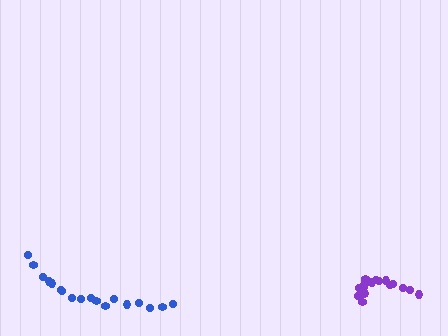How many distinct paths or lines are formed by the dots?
There are 2 distinct paths.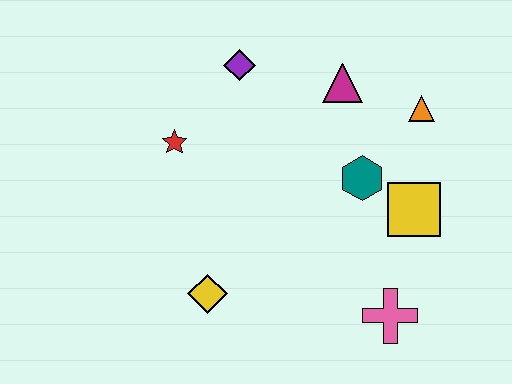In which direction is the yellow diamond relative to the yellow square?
The yellow diamond is to the left of the yellow square.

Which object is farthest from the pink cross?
The purple diamond is farthest from the pink cross.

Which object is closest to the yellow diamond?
The red star is closest to the yellow diamond.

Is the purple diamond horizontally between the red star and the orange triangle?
Yes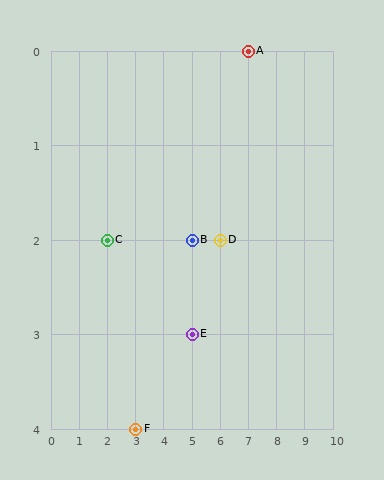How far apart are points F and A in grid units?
Points F and A are 4 columns and 4 rows apart (about 5.7 grid units diagonally).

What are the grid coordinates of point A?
Point A is at grid coordinates (7, 0).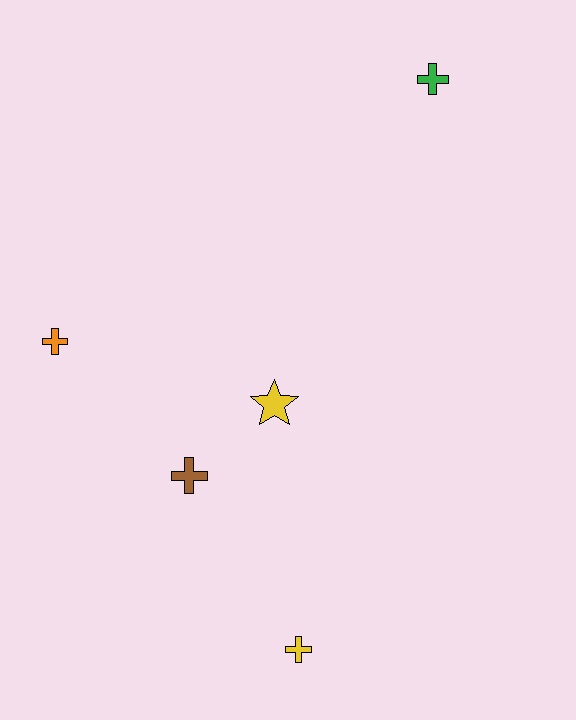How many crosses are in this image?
There are 4 crosses.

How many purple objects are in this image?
There are no purple objects.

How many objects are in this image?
There are 5 objects.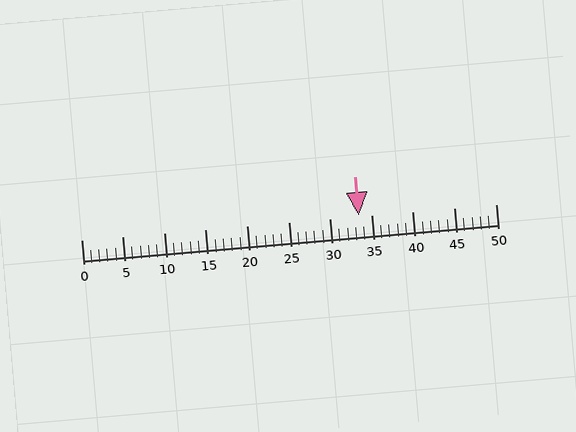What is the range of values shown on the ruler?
The ruler shows values from 0 to 50.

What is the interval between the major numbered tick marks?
The major tick marks are spaced 5 units apart.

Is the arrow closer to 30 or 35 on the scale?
The arrow is closer to 35.